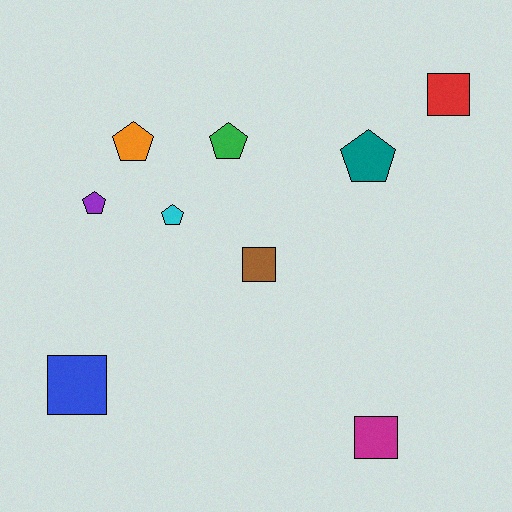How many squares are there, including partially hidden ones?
There are 4 squares.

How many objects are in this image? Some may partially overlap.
There are 9 objects.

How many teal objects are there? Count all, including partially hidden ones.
There is 1 teal object.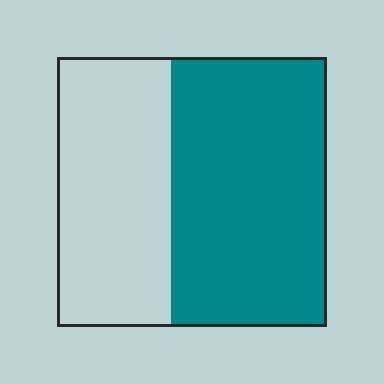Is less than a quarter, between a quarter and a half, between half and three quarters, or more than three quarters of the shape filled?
Between half and three quarters.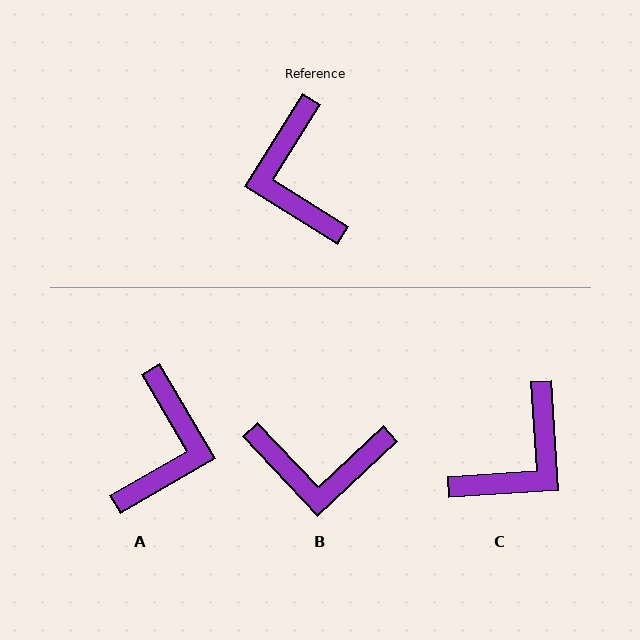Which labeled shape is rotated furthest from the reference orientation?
A, about 152 degrees away.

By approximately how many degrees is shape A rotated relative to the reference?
Approximately 152 degrees counter-clockwise.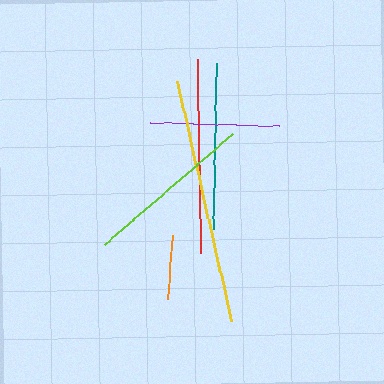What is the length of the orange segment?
The orange segment is approximately 64 pixels long.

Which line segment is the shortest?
The orange line is the shortest at approximately 64 pixels.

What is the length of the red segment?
The red segment is approximately 194 pixels long.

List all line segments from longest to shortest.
From longest to shortest: yellow, red, lime, teal, purple, orange.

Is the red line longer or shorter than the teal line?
The red line is longer than the teal line.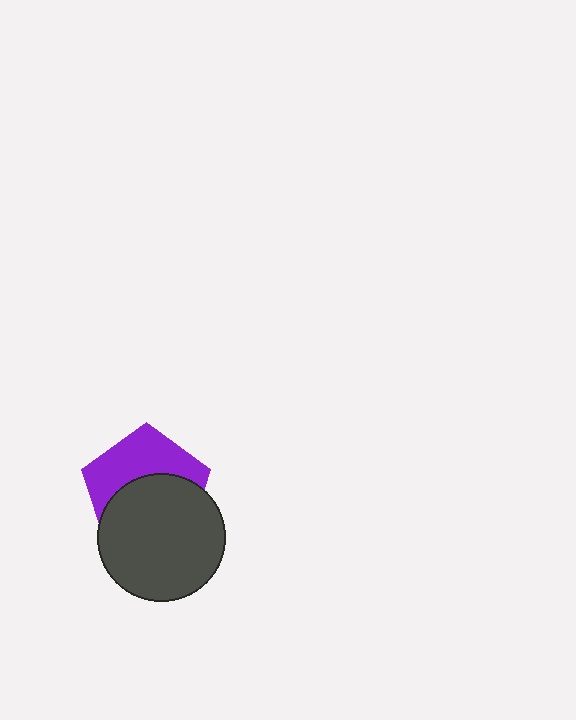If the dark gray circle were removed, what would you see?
You would see the complete purple pentagon.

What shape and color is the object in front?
The object in front is a dark gray circle.